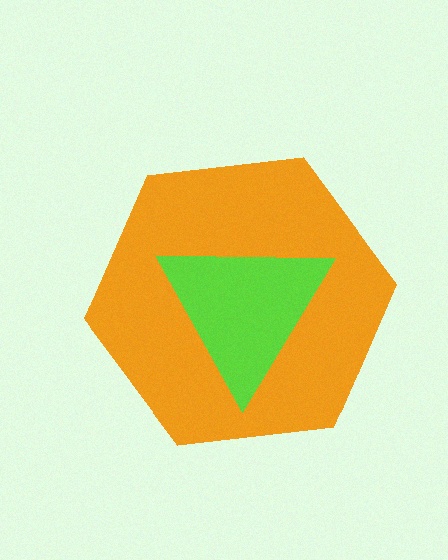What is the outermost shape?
The orange hexagon.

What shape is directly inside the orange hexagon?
The lime triangle.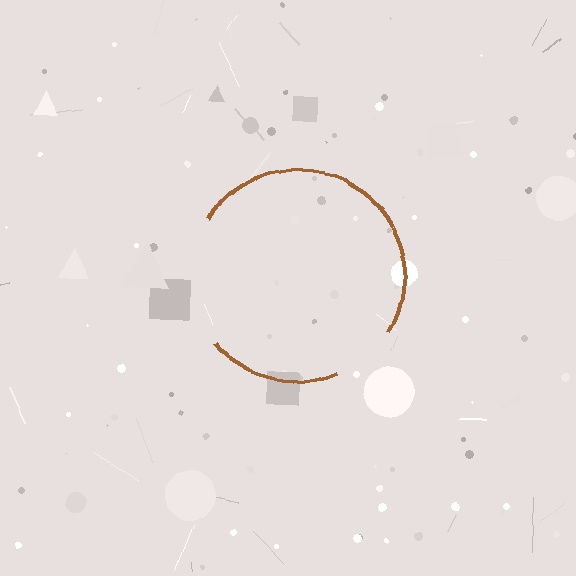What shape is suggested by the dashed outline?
The dashed outline suggests a circle.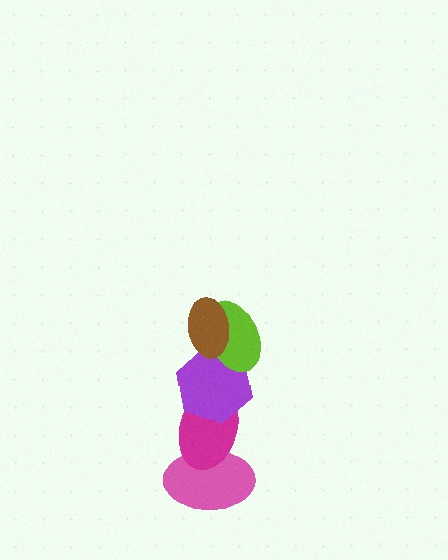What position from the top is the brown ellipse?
The brown ellipse is 1st from the top.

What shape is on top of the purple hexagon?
The lime ellipse is on top of the purple hexagon.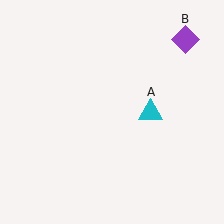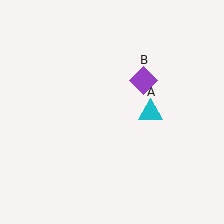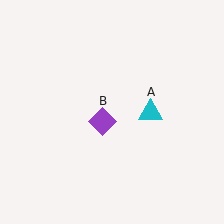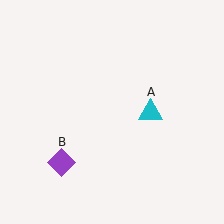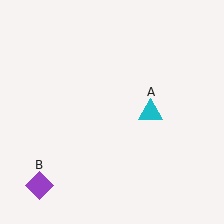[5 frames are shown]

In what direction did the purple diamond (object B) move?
The purple diamond (object B) moved down and to the left.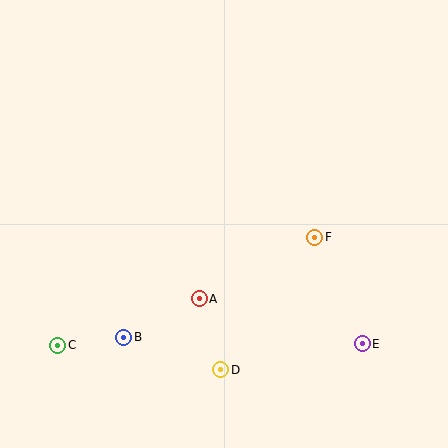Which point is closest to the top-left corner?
Point C is closest to the top-left corner.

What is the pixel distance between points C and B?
The distance between C and B is 66 pixels.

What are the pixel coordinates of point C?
Point C is at (58, 345).